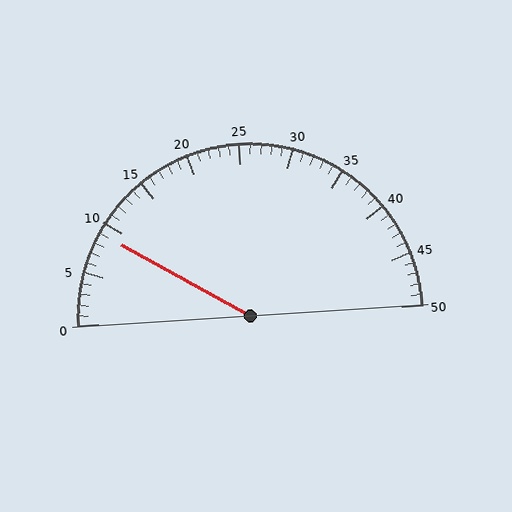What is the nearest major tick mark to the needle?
The nearest major tick mark is 10.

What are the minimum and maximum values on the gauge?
The gauge ranges from 0 to 50.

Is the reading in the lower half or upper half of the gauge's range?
The reading is in the lower half of the range (0 to 50).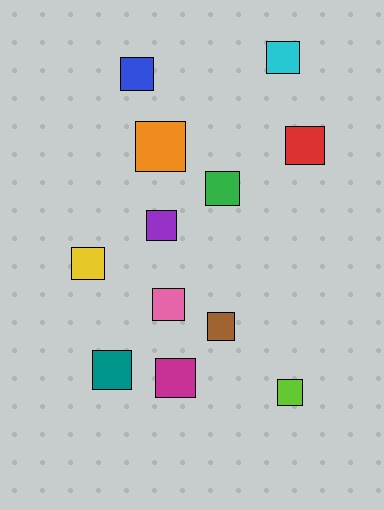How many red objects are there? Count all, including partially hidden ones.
There is 1 red object.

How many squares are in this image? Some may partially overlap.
There are 12 squares.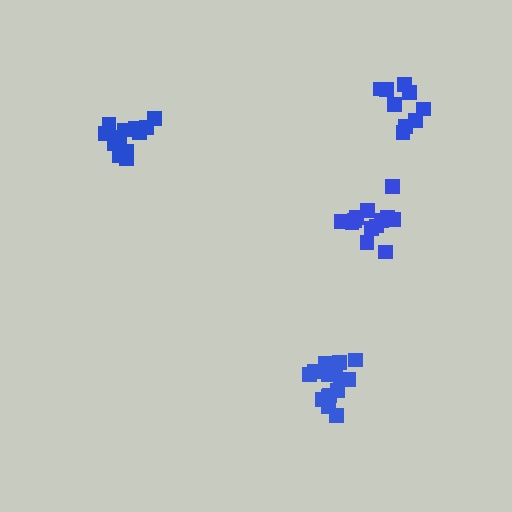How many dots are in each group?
Group 1: 13 dots, Group 2: 13 dots, Group 3: 15 dots, Group 4: 9 dots (50 total).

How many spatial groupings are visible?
There are 4 spatial groupings.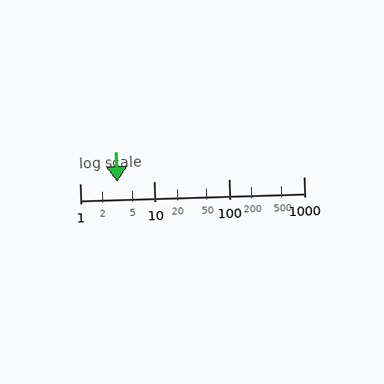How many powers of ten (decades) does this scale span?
The scale spans 3 decades, from 1 to 1000.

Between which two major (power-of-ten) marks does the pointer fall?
The pointer is between 1 and 10.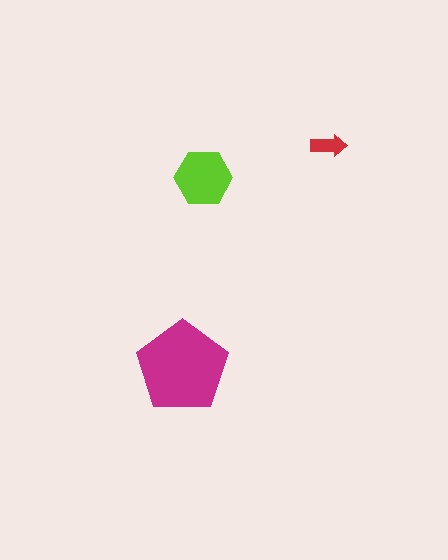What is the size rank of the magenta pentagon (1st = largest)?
1st.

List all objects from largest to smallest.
The magenta pentagon, the lime hexagon, the red arrow.